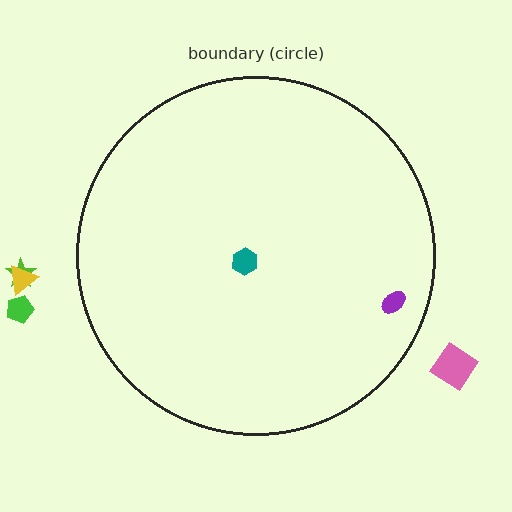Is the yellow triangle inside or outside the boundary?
Outside.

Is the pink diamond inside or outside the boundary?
Outside.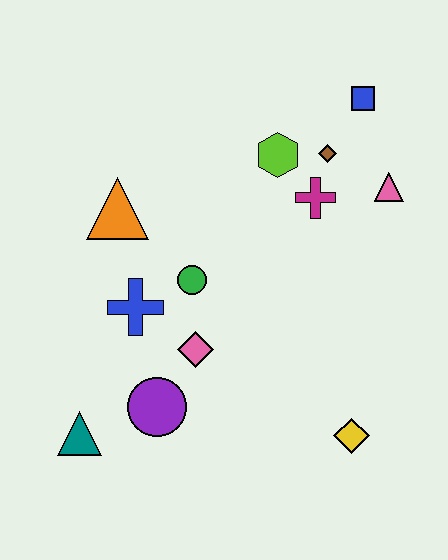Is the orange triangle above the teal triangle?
Yes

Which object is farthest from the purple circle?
The blue square is farthest from the purple circle.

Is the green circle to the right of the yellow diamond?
No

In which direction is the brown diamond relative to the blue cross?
The brown diamond is to the right of the blue cross.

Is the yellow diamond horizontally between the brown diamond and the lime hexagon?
No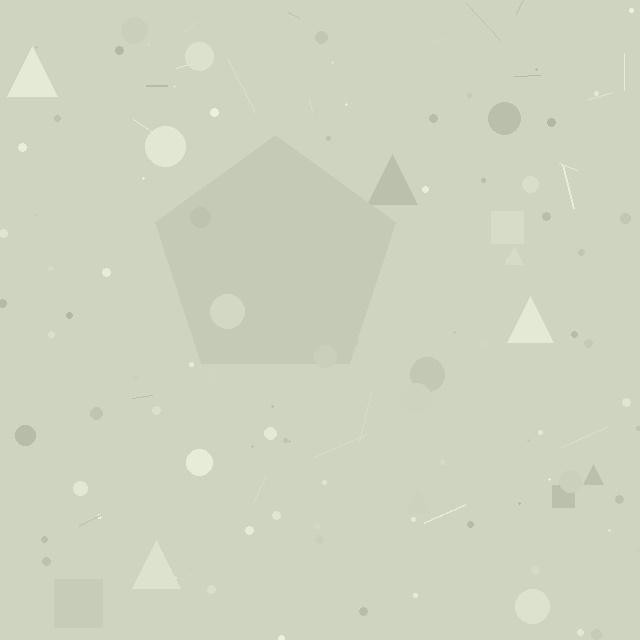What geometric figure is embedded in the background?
A pentagon is embedded in the background.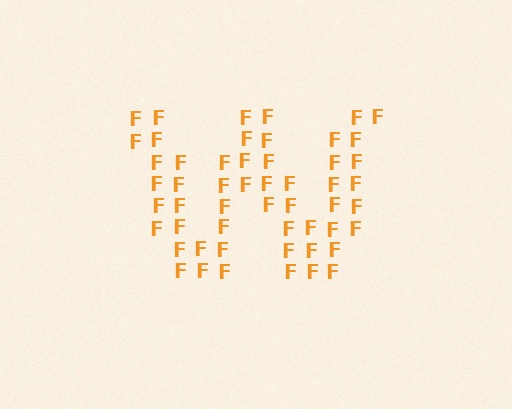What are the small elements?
The small elements are letter F's.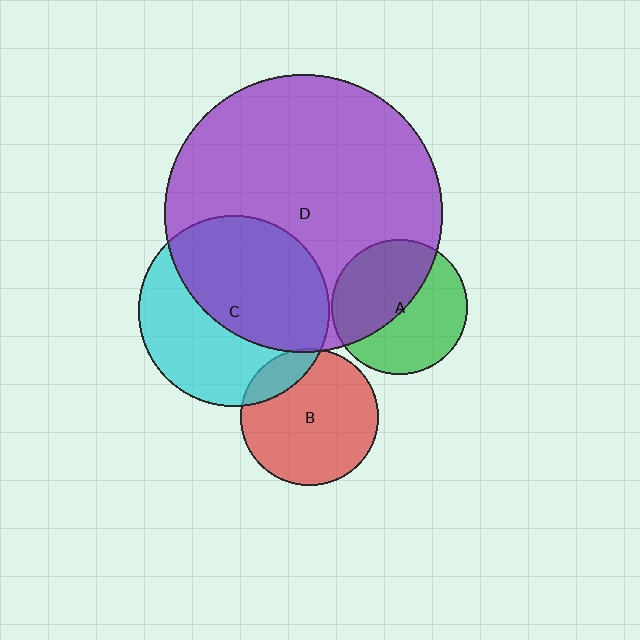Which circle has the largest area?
Circle D (purple).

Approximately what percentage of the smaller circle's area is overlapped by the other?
Approximately 55%.